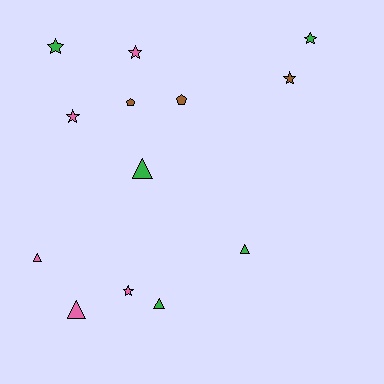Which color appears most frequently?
Green, with 5 objects.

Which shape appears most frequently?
Star, with 6 objects.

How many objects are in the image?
There are 13 objects.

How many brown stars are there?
There is 1 brown star.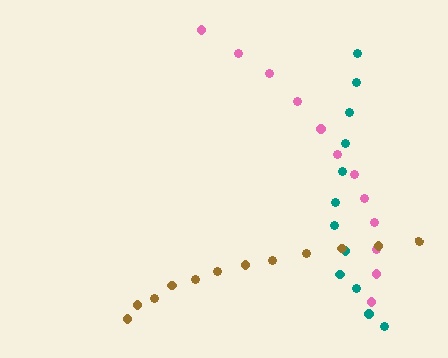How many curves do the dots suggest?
There are 3 distinct paths.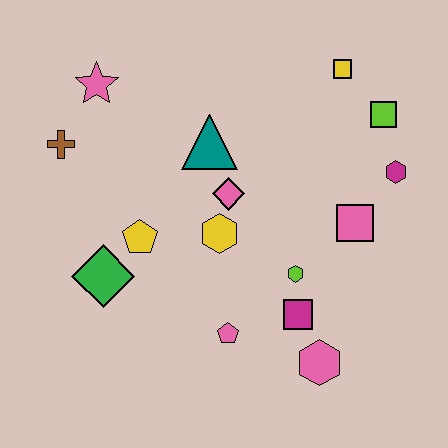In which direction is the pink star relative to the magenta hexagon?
The pink star is to the left of the magenta hexagon.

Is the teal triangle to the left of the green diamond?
No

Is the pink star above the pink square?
Yes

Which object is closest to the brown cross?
The pink star is closest to the brown cross.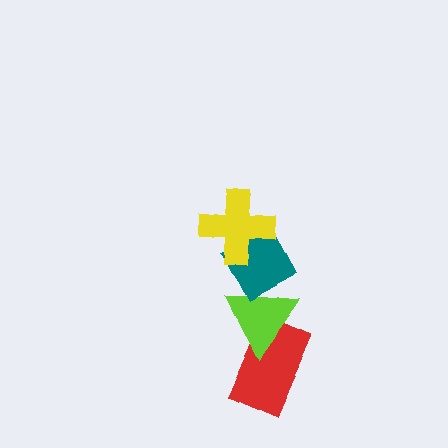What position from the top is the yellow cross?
The yellow cross is 1st from the top.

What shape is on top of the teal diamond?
The yellow cross is on top of the teal diamond.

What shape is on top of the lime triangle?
The teal diamond is on top of the lime triangle.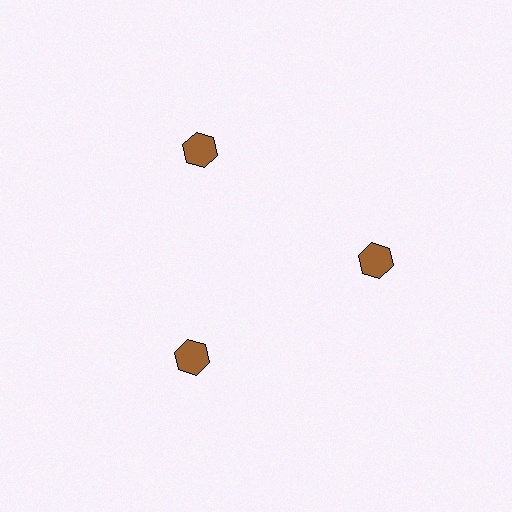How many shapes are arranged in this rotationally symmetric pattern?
There are 3 shapes, arranged in 3 groups of 1.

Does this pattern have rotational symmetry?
Yes, this pattern has 3-fold rotational symmetry. It looks the same after rotating 120 degrees around the center.